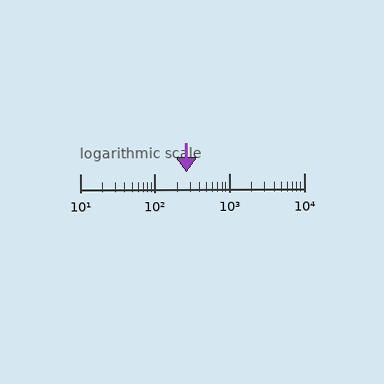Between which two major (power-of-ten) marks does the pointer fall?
The pointer is between 100 and 1000.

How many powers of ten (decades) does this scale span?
The scale spans 3 decades, from 10 to 10000.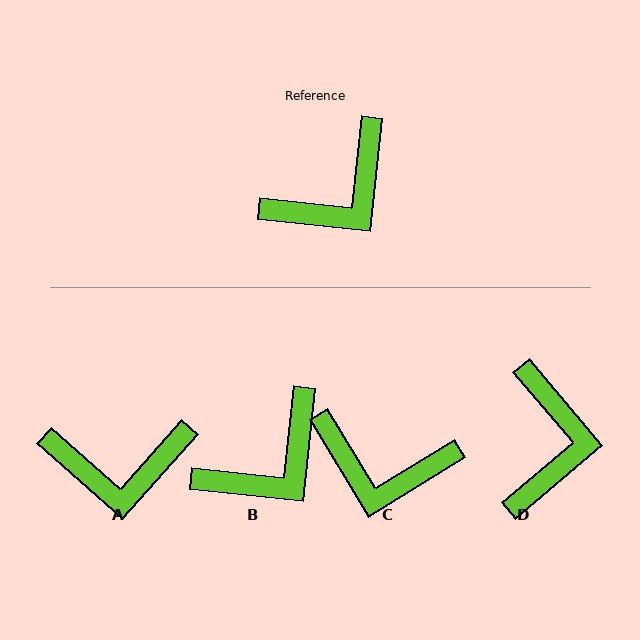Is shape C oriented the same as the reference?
No, it is off by about 53 degrees.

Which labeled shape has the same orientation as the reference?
B.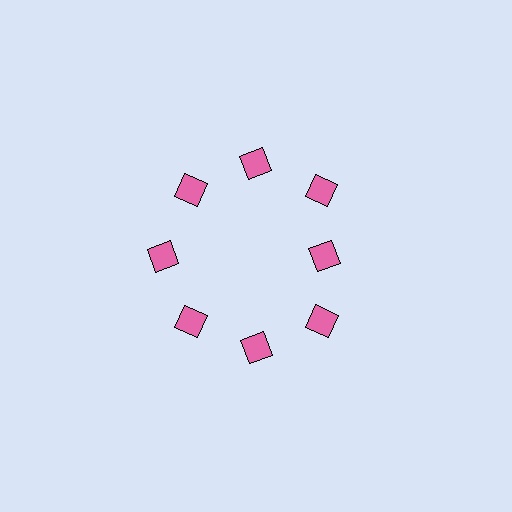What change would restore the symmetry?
The symmetry would be restored by moving it outward, back onto the ring so that all 8 diamonds sit at equal angles and equal distance from the center.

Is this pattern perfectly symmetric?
No. The 8 pink diamonds are arranged in a ring, but one element near the 3 o'clock position is pulled inward toward the center, breaking the 8-fold rotational symmetry.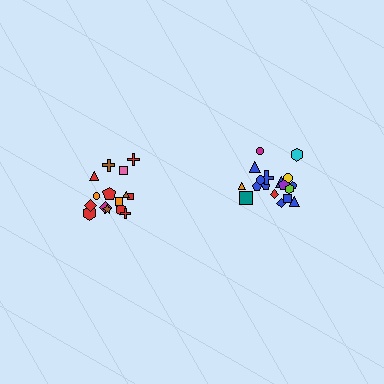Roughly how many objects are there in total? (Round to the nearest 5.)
Roughly 35 objects in total.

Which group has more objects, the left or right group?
The right group.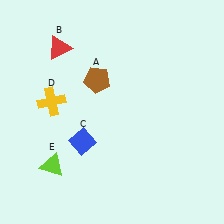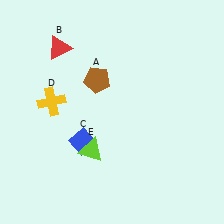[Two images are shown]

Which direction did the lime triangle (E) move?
The lime triangle (E) moved right.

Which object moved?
The lime triangle (E) moved right.